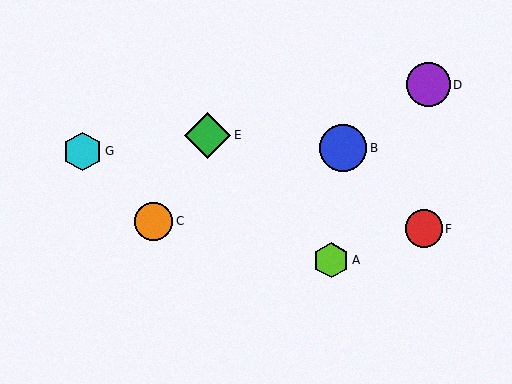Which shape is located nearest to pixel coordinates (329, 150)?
The blue circle (labeled B) at (343, 148) is nearest to that location.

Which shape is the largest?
The blue circle (labeled B) is the largest.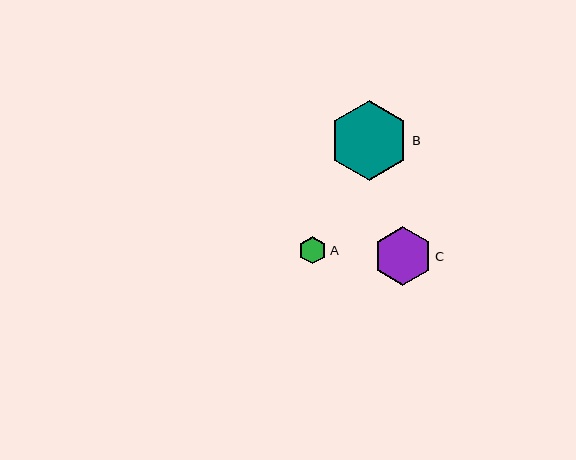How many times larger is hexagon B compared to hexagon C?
Hexagon B is approximately 1.4 times the size of hexagon C.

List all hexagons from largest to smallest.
From largest to smallest: B, C, A.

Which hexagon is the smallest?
Hexagon A is the smallest with a size of approximately 28 pixels.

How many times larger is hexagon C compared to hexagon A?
Hexagon C is approximately 2.1 times the size of hexagon A.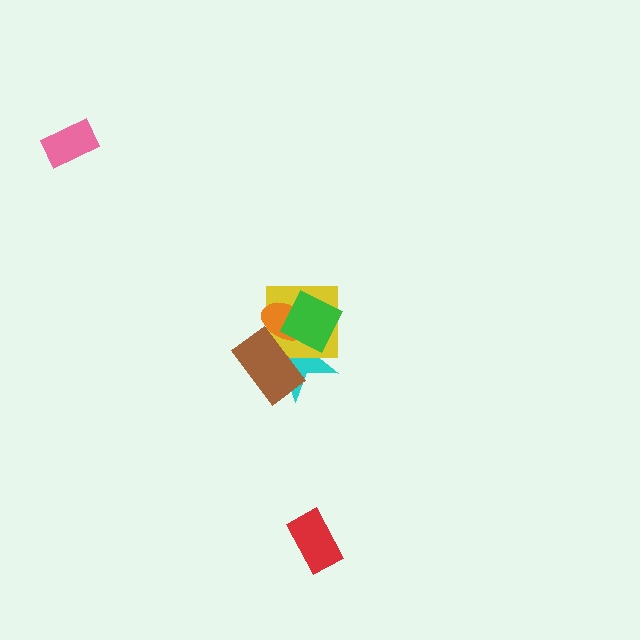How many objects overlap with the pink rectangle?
0 objects overlap with the pink rectangle.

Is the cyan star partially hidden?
Yes, it is partially covered by another shape.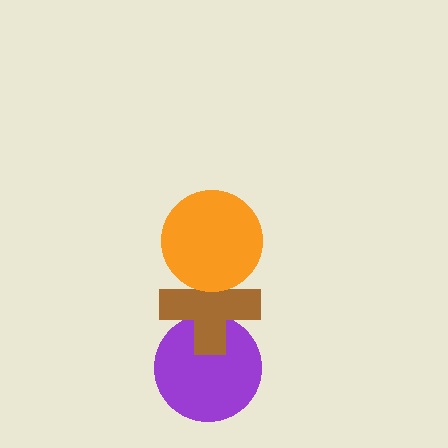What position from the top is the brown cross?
The brown cross is 2nd from the top.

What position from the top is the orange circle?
The orange circle is 1st from the top.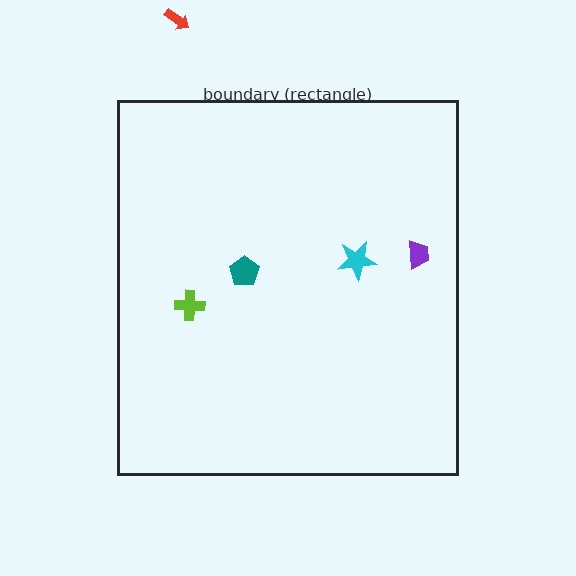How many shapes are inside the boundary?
4 inside, 1 outside.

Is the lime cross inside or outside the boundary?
Inside.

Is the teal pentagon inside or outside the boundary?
Inside.